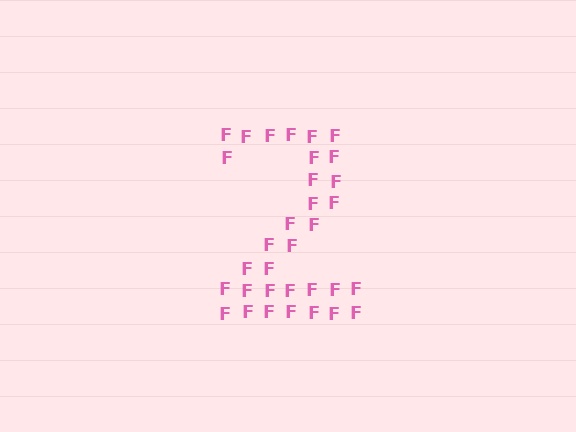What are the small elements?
The small elements are letter F's.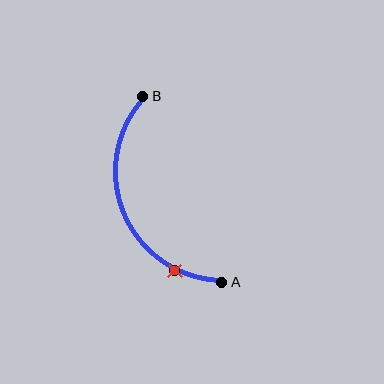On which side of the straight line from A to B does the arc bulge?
The arc bulges to the left of the straight line connecting A and B.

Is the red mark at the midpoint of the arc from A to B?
No. The red mark lies on the arc but is closer to endpoint A. The arc midpoint would be at the point on the curve equidistant along the arc from both A and B.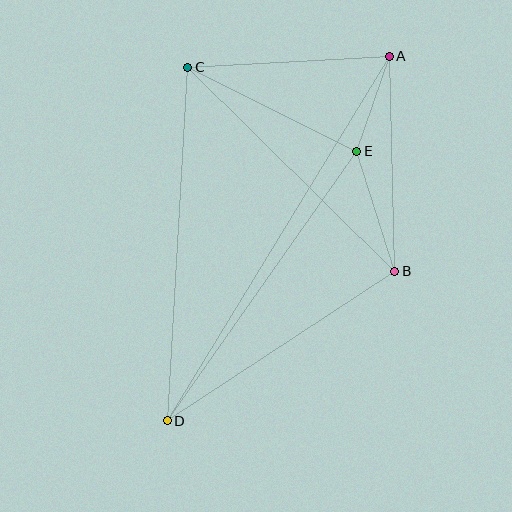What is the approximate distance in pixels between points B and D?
The distance between B and D is approximately 273 pixels.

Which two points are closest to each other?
Points A and E are closest to each other.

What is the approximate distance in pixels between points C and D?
The distance between C and D is approximately 354 pixels.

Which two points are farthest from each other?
Points A and D are farthest from each other.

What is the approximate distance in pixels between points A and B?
The distance between A and B is approximately 215 pixels.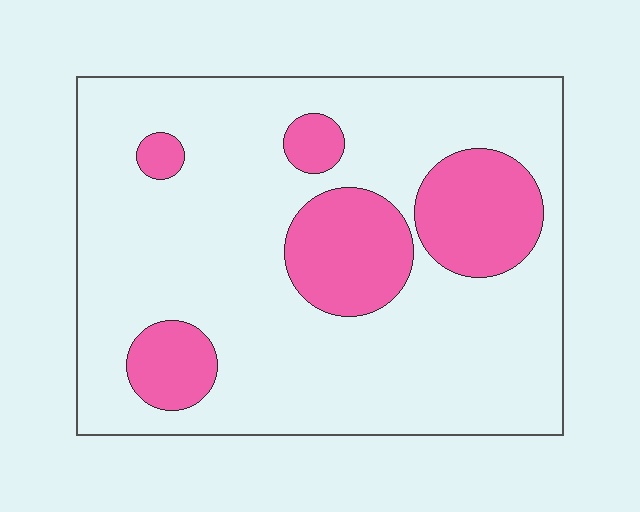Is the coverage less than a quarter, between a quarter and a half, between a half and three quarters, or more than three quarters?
Less than a quarter.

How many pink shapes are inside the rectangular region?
5.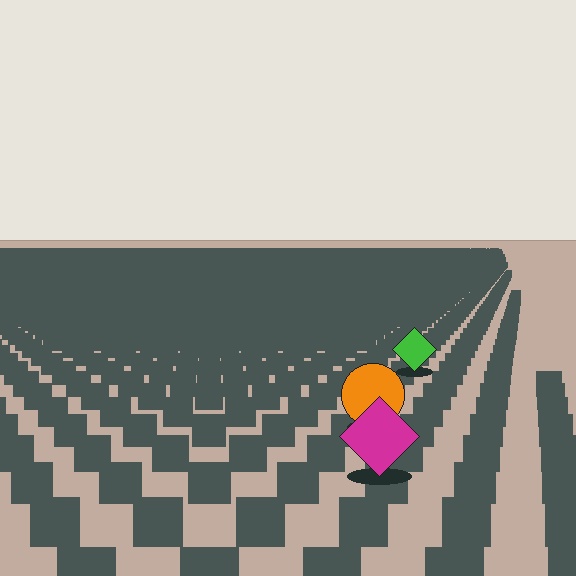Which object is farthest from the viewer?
The green diamond is farthest from the viewer. It appears smaller and the ground texture around it is denser.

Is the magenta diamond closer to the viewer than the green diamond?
Yes. The magenta diamond is closer — you can tell from the texture gradient: the ground texture is coarser near it.